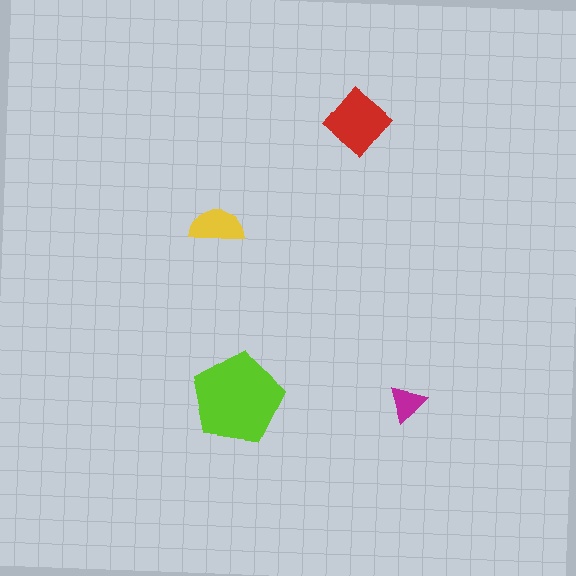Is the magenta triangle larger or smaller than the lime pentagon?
Smaller.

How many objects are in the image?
There are 4 objects in the image.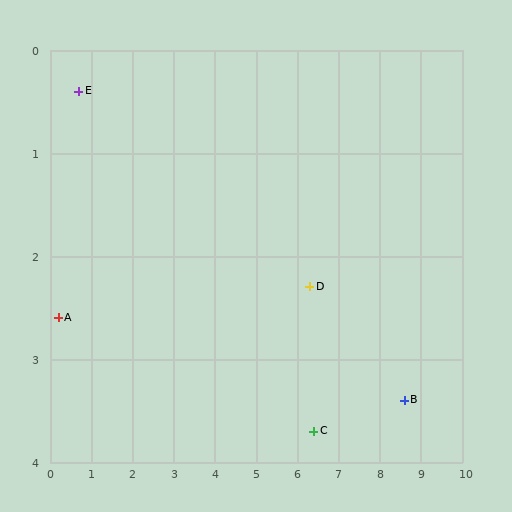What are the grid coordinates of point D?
Point D is at approximately (6.3, 2.3).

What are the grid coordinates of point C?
Point C is at approximately (6.4, 3.7).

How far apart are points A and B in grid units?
Points A and B are about 8.4 grid units apart.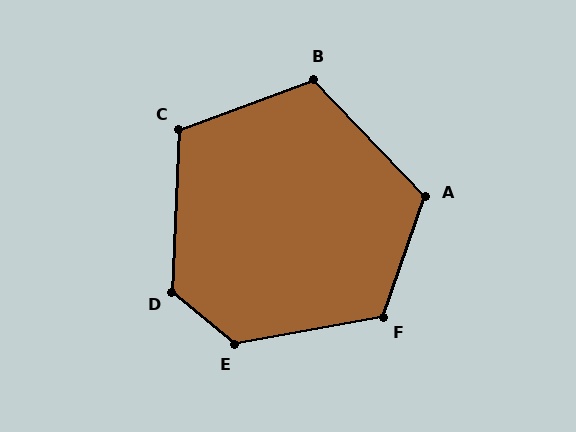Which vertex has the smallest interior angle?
C, at approximately 113 degrees.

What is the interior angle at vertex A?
Approximately 117 degrees (obtuse).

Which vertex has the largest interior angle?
E, at approximately 130 degrees.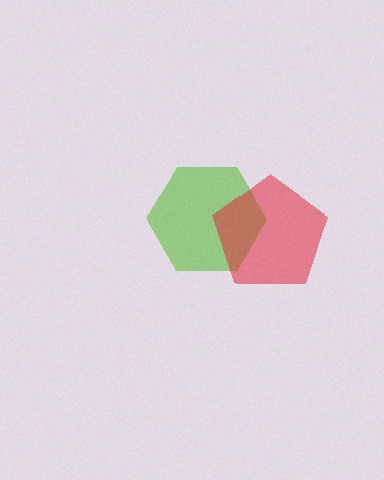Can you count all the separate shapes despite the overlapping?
Yes, there are 2 separate shapes.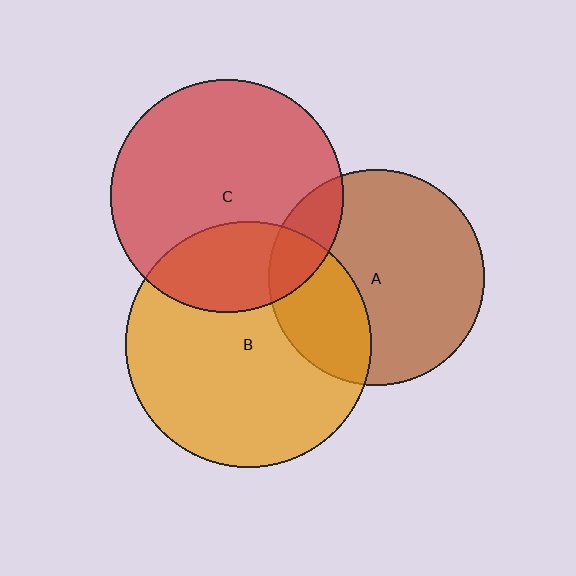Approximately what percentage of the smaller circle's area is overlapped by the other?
Approximately 30%.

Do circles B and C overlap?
Yes.